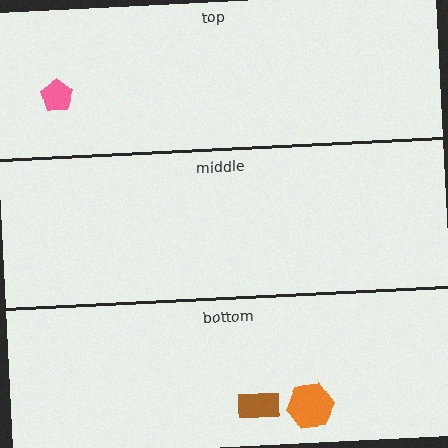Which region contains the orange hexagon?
The bottom region.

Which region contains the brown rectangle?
The bottom region.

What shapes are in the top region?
The pink pentagon.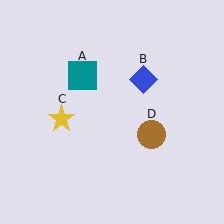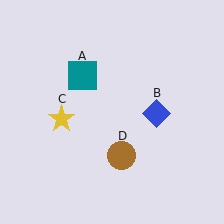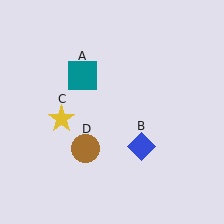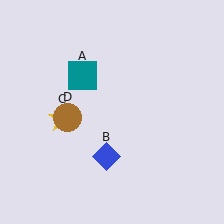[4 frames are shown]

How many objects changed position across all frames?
2 objects changed position: blue diamond (object B), brown circle (object D).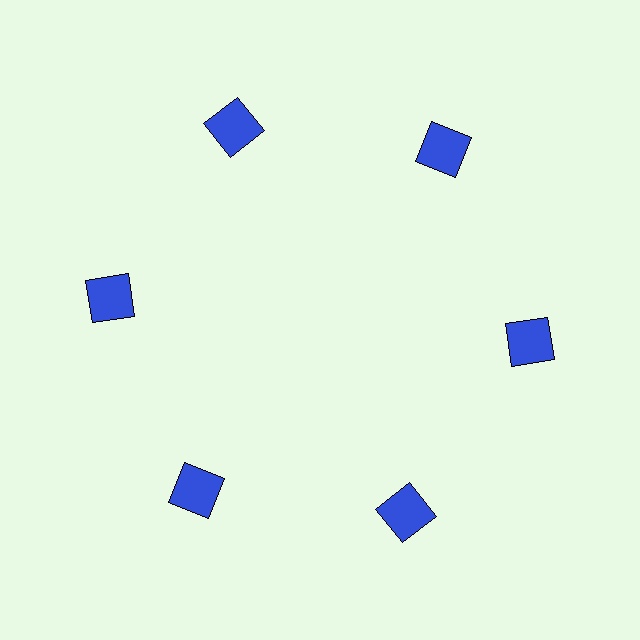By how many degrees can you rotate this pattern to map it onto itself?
The pattern maps onto itself every 60 degrees of rotation.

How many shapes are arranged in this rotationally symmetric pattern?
There are 6 shapes, arranged in 6 groups of 1.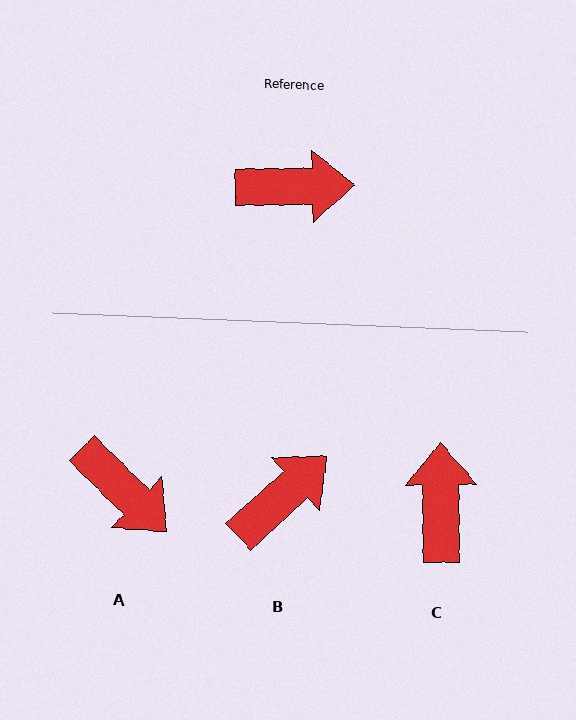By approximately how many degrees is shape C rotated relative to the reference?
Approximately 89 degrees counter-clockwise.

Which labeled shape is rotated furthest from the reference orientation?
C, about 89 degrees away.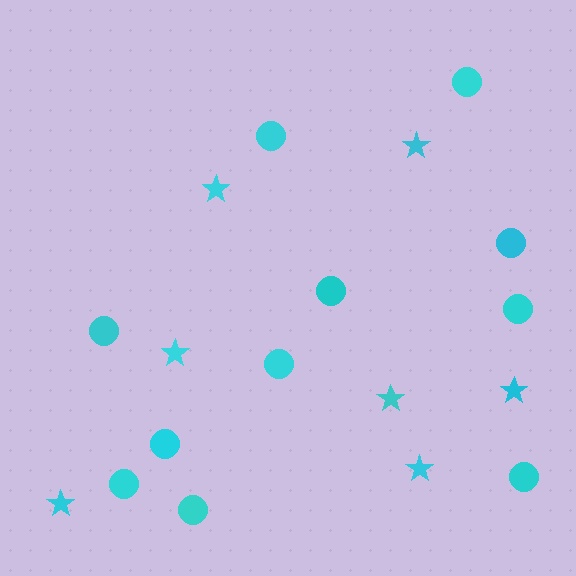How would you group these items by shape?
There are 2 groups: one group of circles (11) and one group of stars (7).